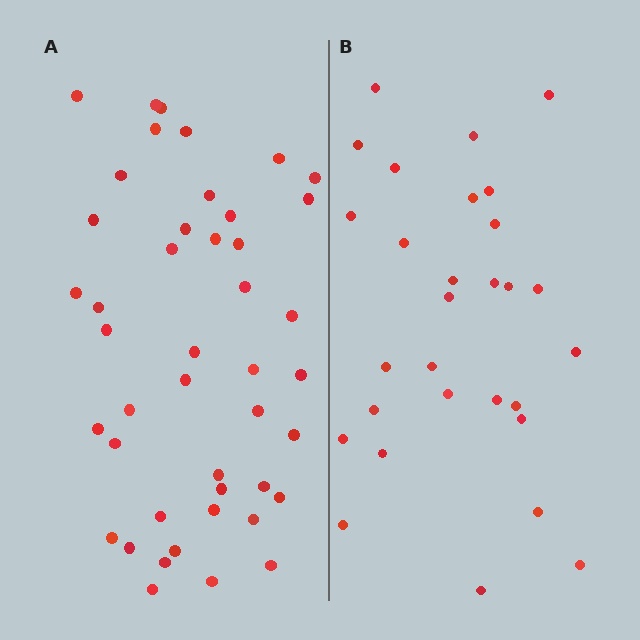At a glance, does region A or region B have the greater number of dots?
Region A (the left region) has more dots.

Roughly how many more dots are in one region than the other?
Region A has approximately 15 more dots than region B.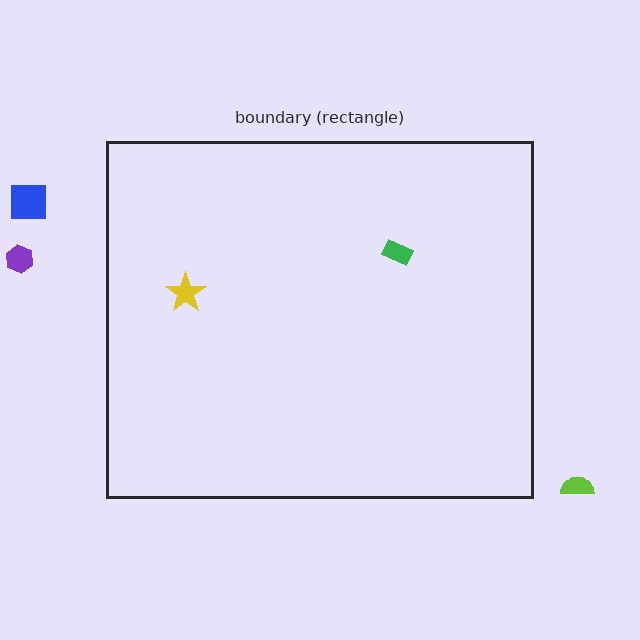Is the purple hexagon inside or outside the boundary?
Outside.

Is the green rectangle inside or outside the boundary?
Inside.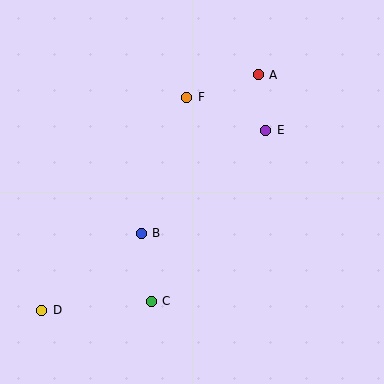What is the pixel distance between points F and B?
The distance between F and B is 144 pixels.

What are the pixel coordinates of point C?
Point C is at (151, 301).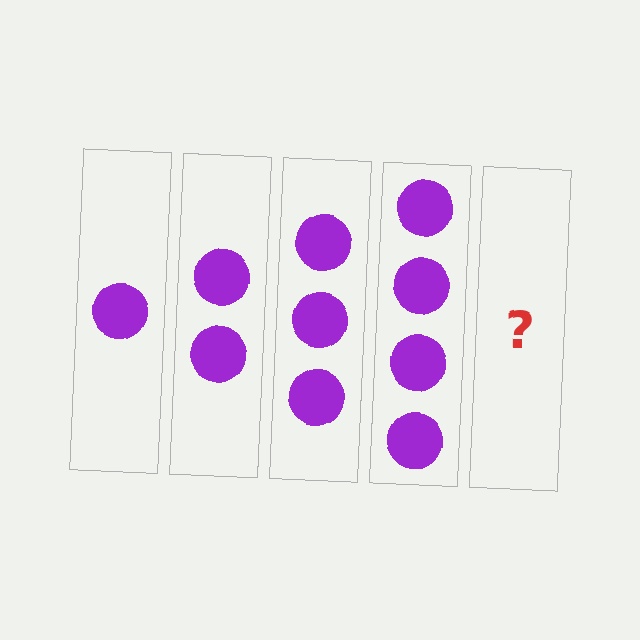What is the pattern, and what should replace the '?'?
The pattern is that each step adds one more circle. The '?' should be 5 circles.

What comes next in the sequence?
The next element should be 5 circles.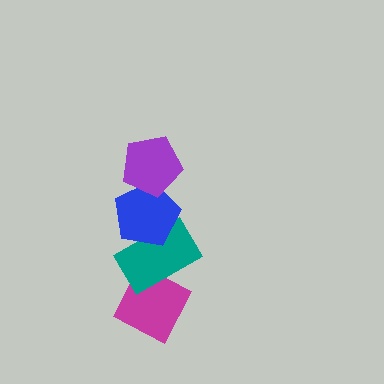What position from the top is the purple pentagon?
The purple pentagon is 1st from the top.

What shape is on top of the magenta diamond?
The teal rectangle is on top of the magenta diamond.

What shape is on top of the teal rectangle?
The blue pentagon is on top of the teal rectangle.